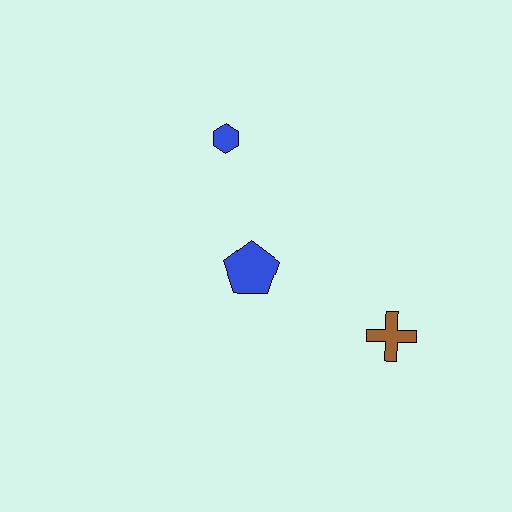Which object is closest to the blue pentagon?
The blue hexagon is closest to the blue pentagon.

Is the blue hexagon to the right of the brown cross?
No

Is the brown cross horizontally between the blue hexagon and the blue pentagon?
No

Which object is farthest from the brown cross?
The blue hexagon is farthest from the brown cross.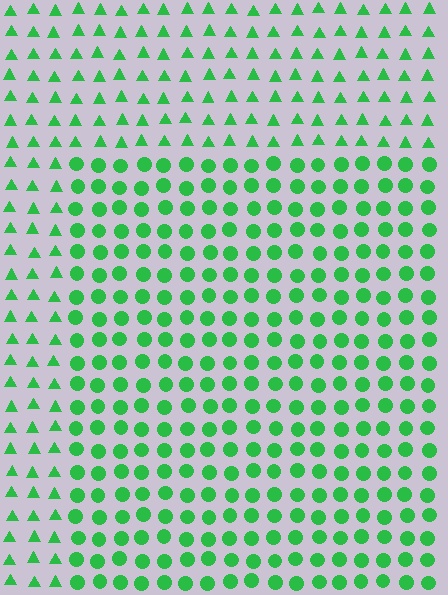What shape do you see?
I see a rectangle.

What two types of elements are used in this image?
The image uses circles inside the rectangle region and triangles outside it.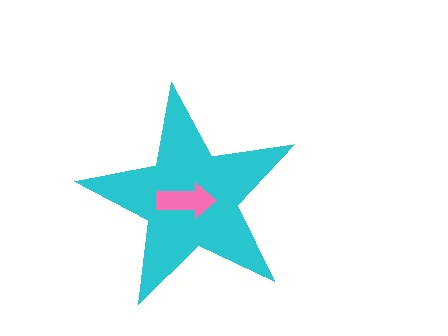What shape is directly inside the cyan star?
The pink arrow.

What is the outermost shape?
The cyan star.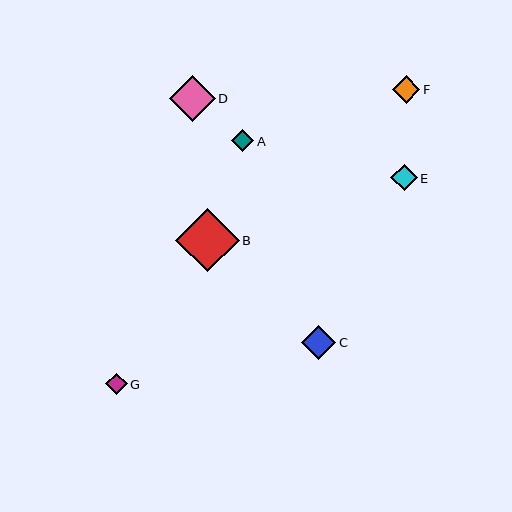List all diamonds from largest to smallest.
From largest to smallest: B, D, C, F, E, A, G.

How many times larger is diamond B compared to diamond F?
Diamond B is approximately 2.3 times the size of diamond F.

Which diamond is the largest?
Diamond B is the largest with a size of approximately 63 pixels.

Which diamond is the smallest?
Diamond G is the smallest with a size of approximately 22 pixels.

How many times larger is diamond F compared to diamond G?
Diamond F is approximately 1.3 times the size of diamond G.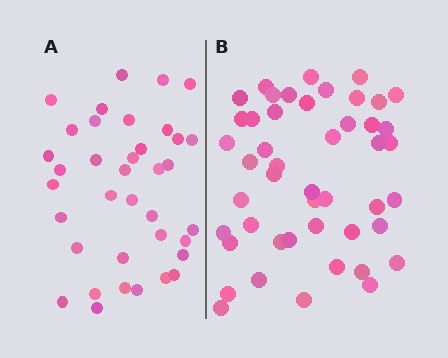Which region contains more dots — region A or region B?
Region B (the right region) has more dots.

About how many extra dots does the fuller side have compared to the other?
Region B has roughly 10 or so more dots than region A.